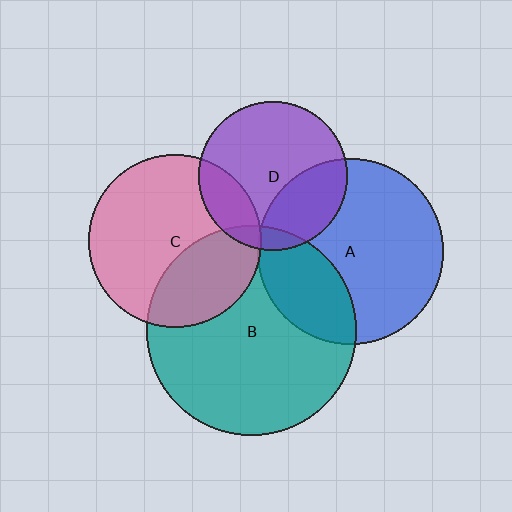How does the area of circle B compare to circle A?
Approximately 1.3 times.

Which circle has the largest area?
Circle B (teal).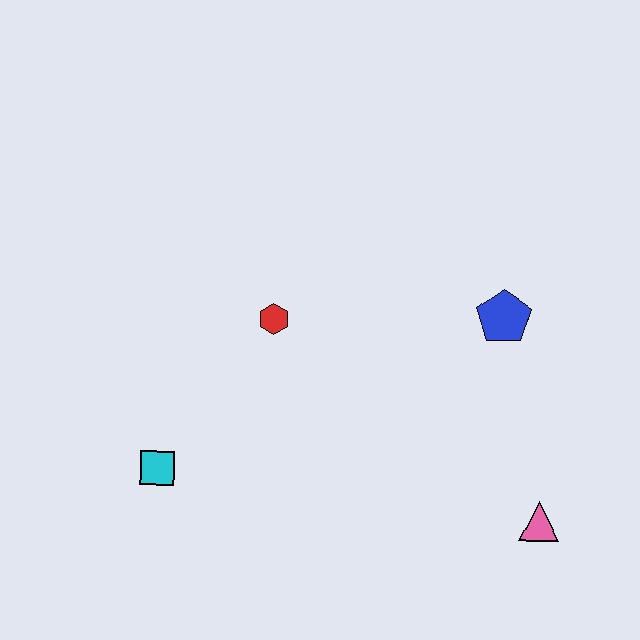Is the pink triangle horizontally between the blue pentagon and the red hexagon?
No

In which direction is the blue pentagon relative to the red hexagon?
The blue pentagon is to the right of the red hexagon.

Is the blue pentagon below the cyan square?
No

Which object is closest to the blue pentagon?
The pink triangle is closest to the blue pentagon.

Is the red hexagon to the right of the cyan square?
Yes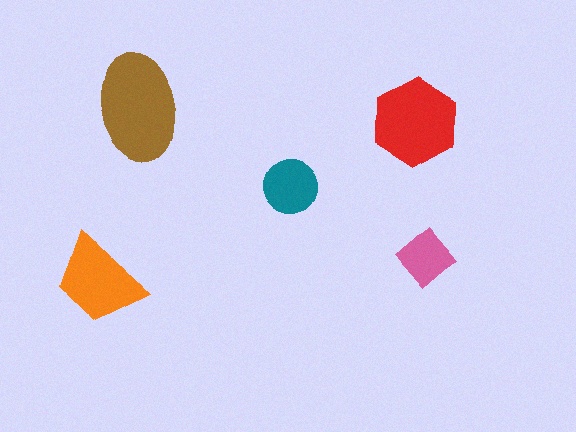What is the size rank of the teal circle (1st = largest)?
4th.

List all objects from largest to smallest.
The brown ellipse, the red hexagon, the orange trapezoid, the teal circle, the pink diamond.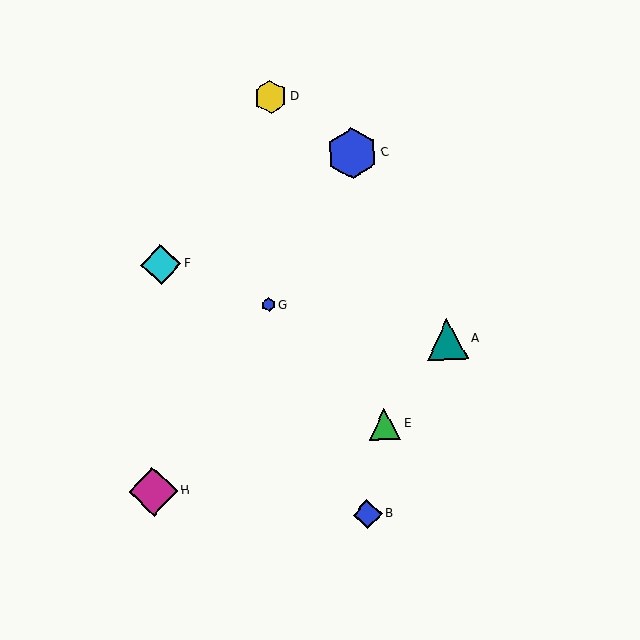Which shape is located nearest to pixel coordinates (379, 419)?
The green triangle (labeled E) at (385, 424) is nearest to that location.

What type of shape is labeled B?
Shape B is a blue diamond.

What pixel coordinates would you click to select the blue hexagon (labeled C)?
Click at (352, 153) to select the blue hexagon C.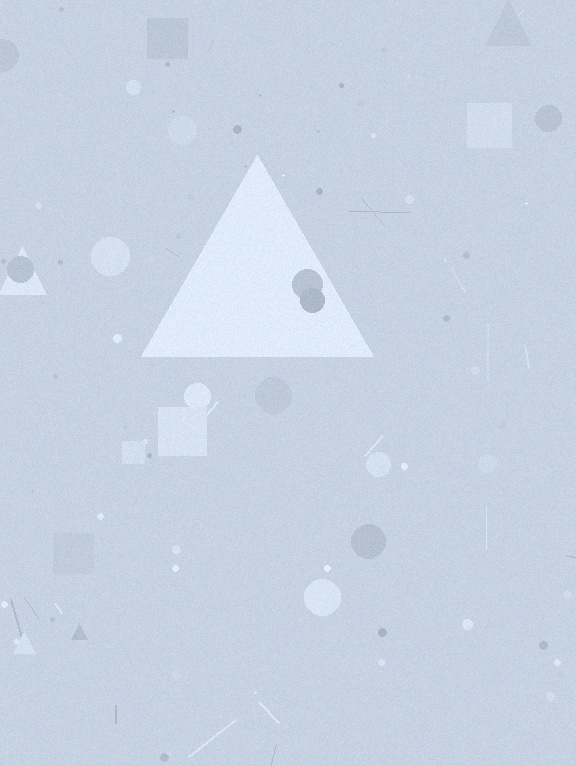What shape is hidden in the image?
A triangle is hidden in the image.